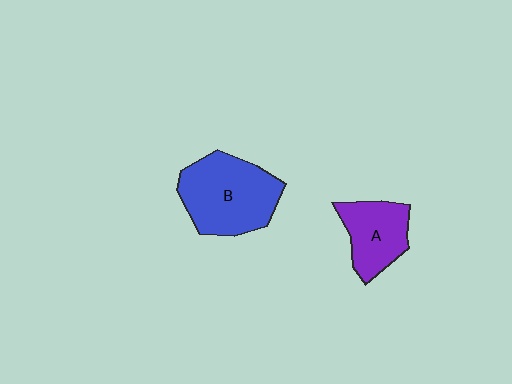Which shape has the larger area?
Shape B (blue).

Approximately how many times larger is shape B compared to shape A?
Approximately 1.6 times.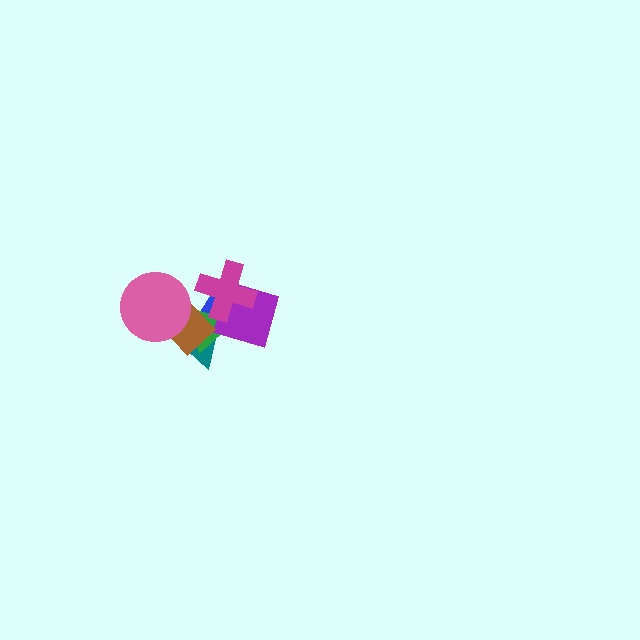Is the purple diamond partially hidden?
Yes, it is partially covered by another shape.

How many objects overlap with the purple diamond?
4 objects overlap with the purple diamond.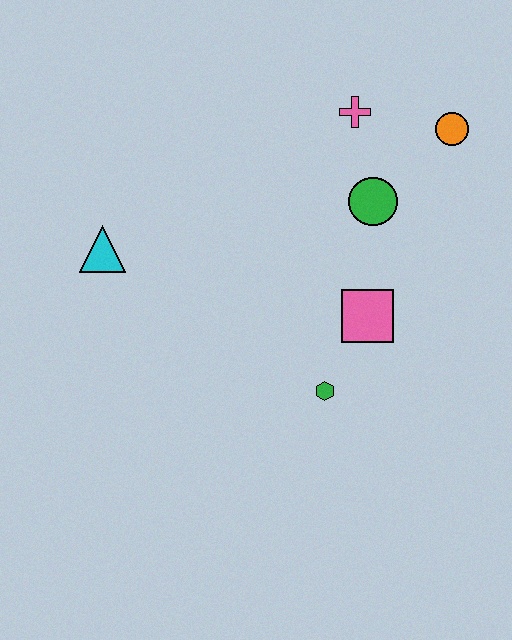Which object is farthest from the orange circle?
The cyan triangle is farthest from the orange circle.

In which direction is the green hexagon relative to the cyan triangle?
The green hexagon is to the right of the cyan triangle.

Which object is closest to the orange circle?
The pink cross is closest to the orange circle.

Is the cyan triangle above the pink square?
Yes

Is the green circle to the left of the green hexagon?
No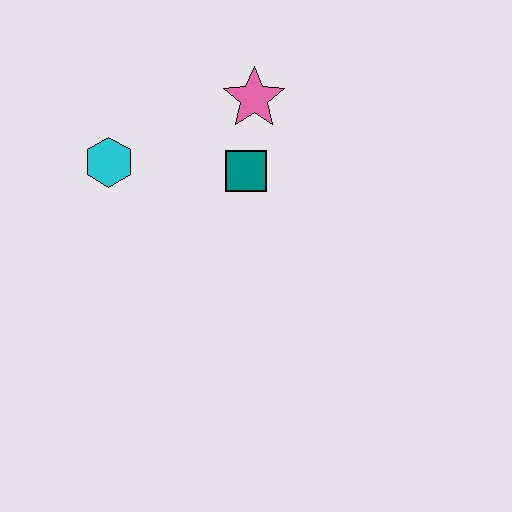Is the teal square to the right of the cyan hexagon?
Yes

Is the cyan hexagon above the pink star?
No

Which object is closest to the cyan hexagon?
The teal square is closest to the cyan hexagon.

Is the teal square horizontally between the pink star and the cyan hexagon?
Yes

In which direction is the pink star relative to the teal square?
The pink star is above the teal square.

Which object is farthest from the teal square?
The cyan hexagon is farthest from the teal square.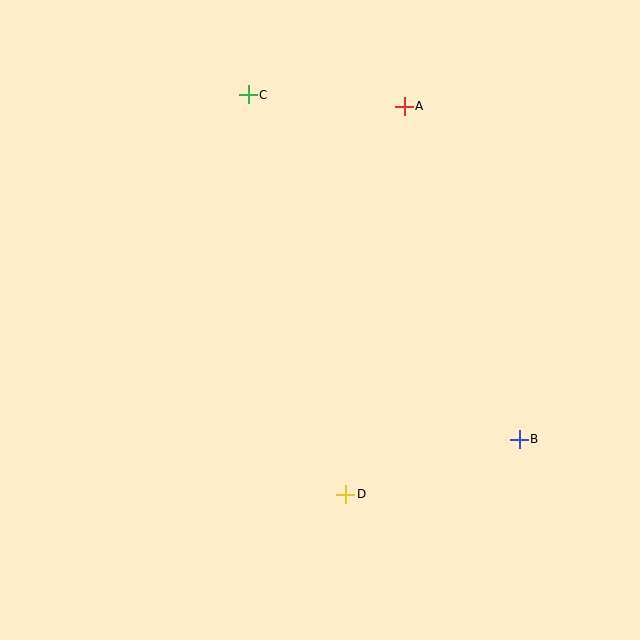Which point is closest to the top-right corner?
Point A is closest to the top-right corner.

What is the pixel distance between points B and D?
The distance between B and D is 182 pixels.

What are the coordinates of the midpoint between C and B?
The midpoint between C and B is at (384, 267).